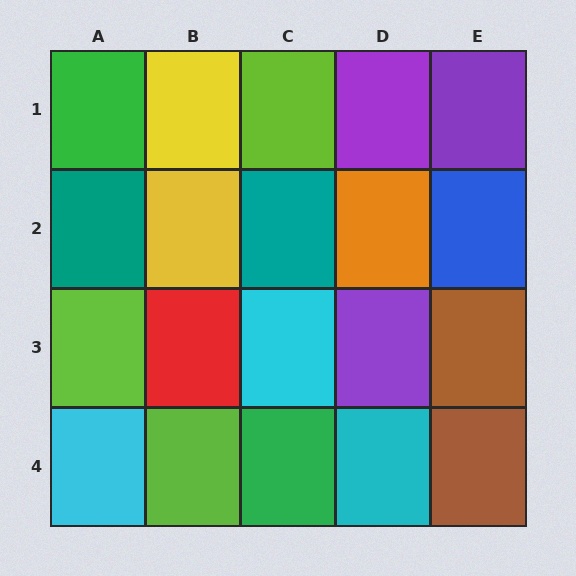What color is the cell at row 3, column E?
Brown.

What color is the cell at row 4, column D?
Cyan.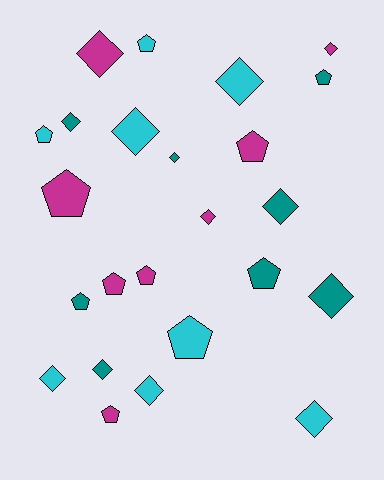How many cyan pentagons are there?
There are 3 cyan pentagons.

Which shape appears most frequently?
Diamond, with 13 objects.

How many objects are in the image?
There are 24 objects.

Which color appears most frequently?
Teal, with 8 objects.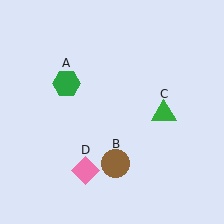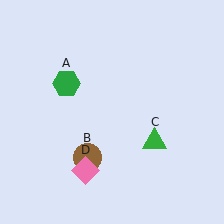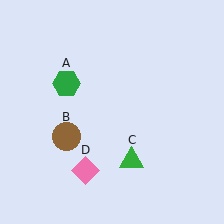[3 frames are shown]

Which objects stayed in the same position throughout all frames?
Green hexagon (object A) and pink diamond (object D) remained stationary.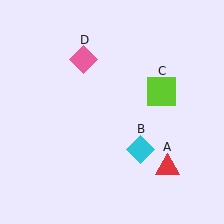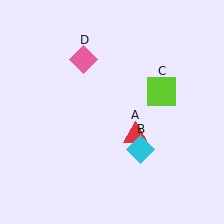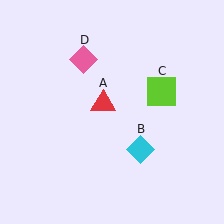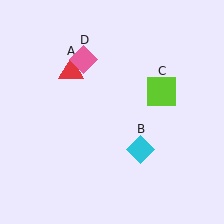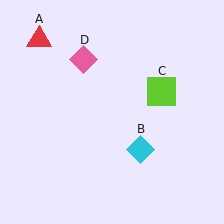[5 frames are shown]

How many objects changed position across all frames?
1 object changed position: red triangle (object A).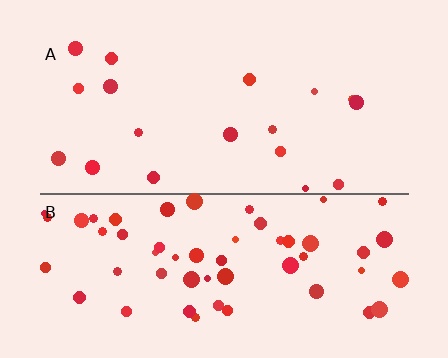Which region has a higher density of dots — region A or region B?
B (the bottom).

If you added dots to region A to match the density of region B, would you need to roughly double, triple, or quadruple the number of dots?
Approximately triple.